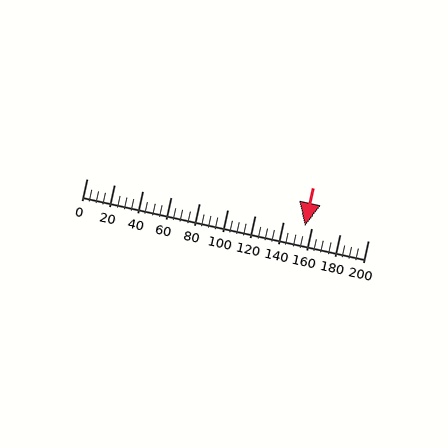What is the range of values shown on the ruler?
The ruler shows values from 0 to 200.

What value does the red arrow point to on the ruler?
The red arrow points to approximately 155.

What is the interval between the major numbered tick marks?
The major tick marks are spaced 20 units apart.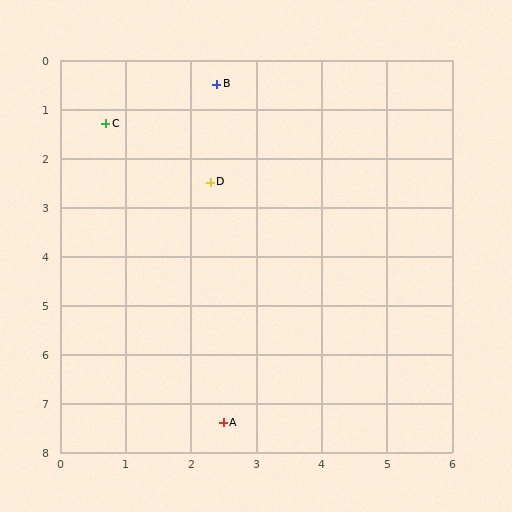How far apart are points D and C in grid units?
Points D and C are about 2.0 grid units apart.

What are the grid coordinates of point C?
Point C is at approximately (0.7, 1.3).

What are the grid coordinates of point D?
Point D is at approximately (2.3, 2.5).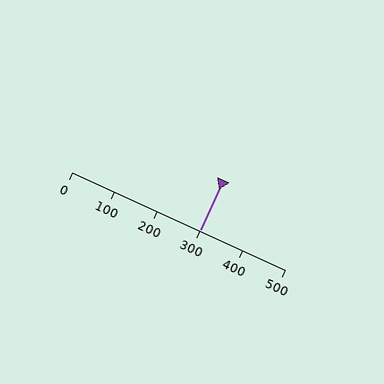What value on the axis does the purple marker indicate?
The marker indicates approximately 300.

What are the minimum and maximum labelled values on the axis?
The axis runs from 0 to 500.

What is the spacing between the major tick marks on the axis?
The major ticks are spaced 100 apart.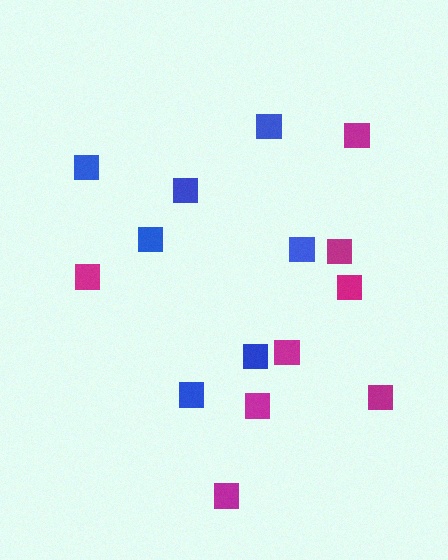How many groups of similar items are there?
There are 2 groups: one group of magenta squares (8) and one group of blue squares (7).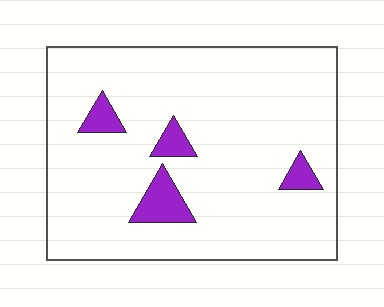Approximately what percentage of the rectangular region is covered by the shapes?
Approximately 10%.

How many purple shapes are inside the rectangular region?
4.